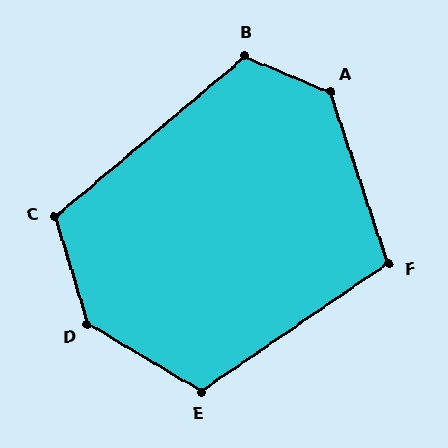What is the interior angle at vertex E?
Approximately 115 degrees (obtuse).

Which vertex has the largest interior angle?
D, at approximately 137 degrees.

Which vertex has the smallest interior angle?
F, at approximately 106 degrees.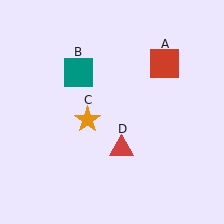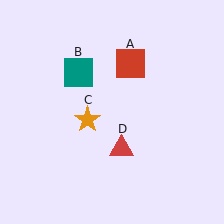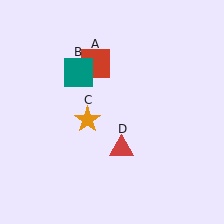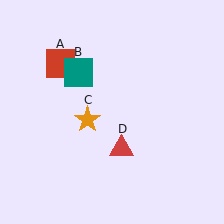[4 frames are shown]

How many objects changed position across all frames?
1 object changed position: red square (object A).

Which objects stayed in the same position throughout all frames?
Teal square (object B) and orange star (object C) and red triangle (object D) remained stationary.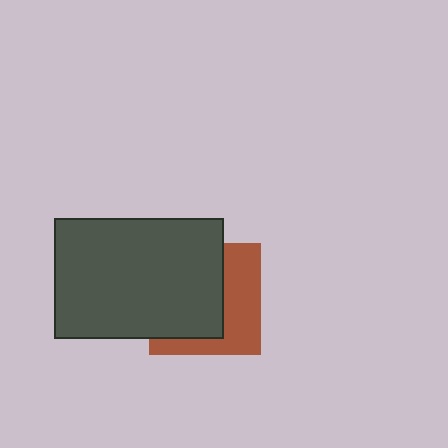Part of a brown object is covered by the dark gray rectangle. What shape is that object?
It is a square.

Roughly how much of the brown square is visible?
A small part of it is visible (roughly 43%).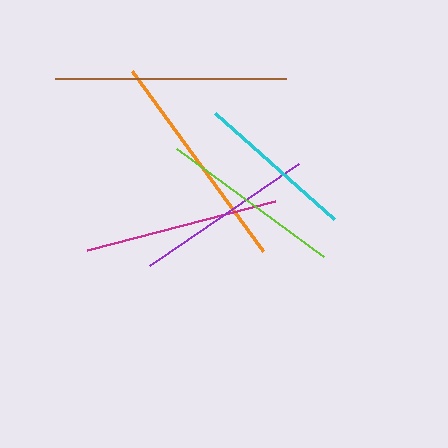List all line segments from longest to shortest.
From longest to shortest: brown, orange, magenta, lime, purple, cyan.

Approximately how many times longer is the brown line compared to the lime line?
The brown line is approximately 1.3 times the length of the lime line.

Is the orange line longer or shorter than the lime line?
The orange line is longer than the lime line.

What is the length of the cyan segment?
The cyan segment is approximately 159 pixels long.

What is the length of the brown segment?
The brown segment is approximately 231 pixels long.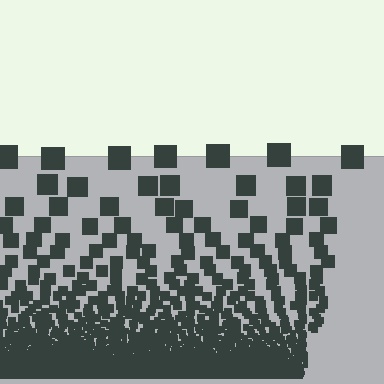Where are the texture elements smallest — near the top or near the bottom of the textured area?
Near the bottom.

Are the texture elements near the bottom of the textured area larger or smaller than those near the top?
Smaller. The gradient is inverted — elements near the bottom are smaller and denser.